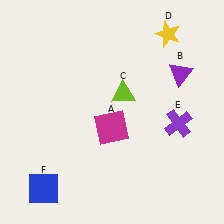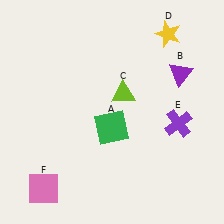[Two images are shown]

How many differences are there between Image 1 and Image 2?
There are 2 differences between the two images.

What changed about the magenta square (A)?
In Image 1, A is magenta. In Image 2, it changed to green.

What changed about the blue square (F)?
In Image 1, F is blue. In Image 2, it changed to pink.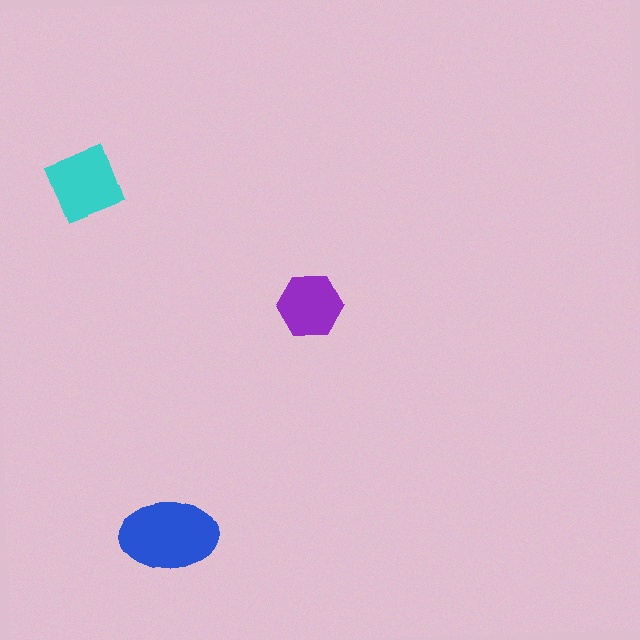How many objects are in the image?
There are 3 objects in the image.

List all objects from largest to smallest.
The blue ellipse, the cyan diamond, the purple hexagon.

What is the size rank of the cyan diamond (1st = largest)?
2nd.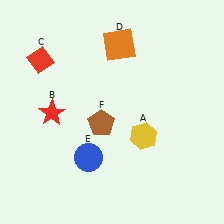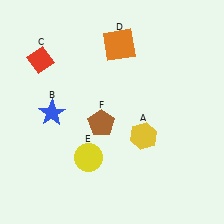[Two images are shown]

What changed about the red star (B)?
In Image 1, B is red. In Image 2, it changed to blue.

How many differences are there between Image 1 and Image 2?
There are 2 differences between the two images.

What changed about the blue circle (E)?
In Image 1, E is blue. In Image 2, it changed to yellow.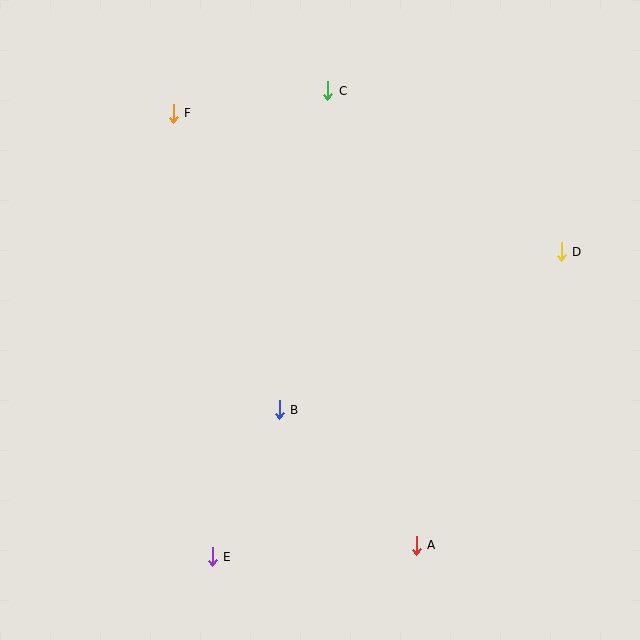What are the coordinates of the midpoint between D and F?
The midpoint between D and F is at (367, 183).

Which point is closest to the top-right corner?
Point D is closest to the top-right corner.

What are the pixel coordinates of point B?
Point B is at (279, 410).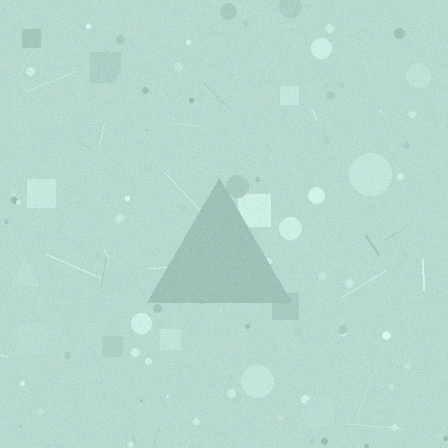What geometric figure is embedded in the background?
A triangle is embedded in the background.